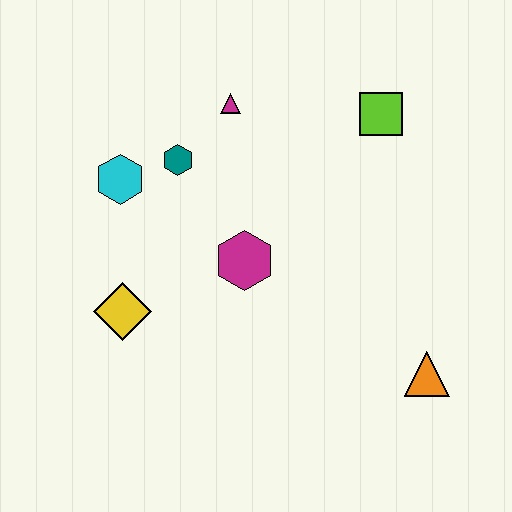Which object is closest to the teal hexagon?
The cyan hexagon is closest to the teal hexagon.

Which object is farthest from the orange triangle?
The cyan hexagon is farthest from the orange triangle.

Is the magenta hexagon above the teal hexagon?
No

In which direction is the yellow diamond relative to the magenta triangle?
The yellow diamond is below the magenta triangle.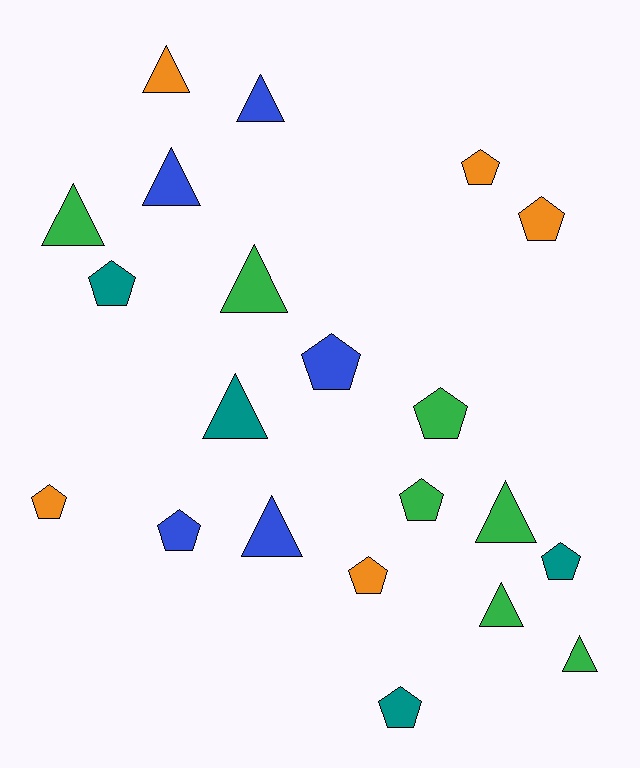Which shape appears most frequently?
Pentagon, with 11 objects.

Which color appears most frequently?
Green, with 7 objects.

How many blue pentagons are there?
There are 2 blue pentagons.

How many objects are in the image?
There are 21 objects.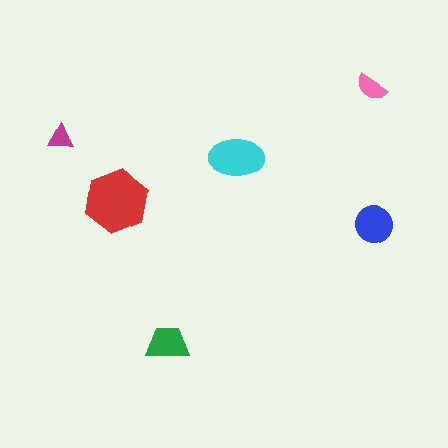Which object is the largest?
The red hexagon.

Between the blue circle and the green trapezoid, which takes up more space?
The blue circle.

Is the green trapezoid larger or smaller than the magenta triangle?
Larger.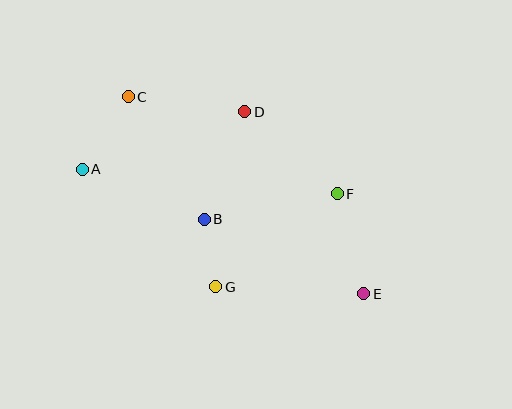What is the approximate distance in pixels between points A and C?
The distance between A and C is approximately 86 pixels.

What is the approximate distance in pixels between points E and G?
The distance between E and G is approximately 148 pixels.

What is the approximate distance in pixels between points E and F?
The distance between E and F is approximately 104 pixels.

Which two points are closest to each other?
Points B and G are closest to each other.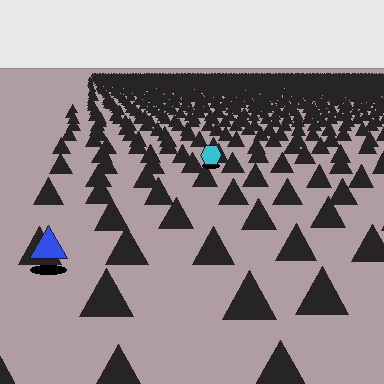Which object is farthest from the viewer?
The cyan hexagon is farthest from the viewer. It appears smaller and the ground texture around it is denser.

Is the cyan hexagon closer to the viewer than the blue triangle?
No. The blue triangle is closer — you can tell from the texture gradient: the ground texture is coarser near it.